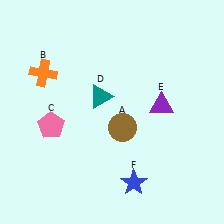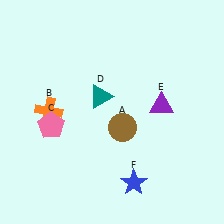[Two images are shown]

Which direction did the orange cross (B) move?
The orange cross (B) moved down.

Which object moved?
The orange cross (B) moved down.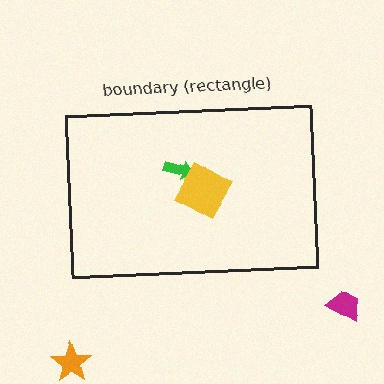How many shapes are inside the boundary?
2 inside, 2 outside.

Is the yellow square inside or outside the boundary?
Inside.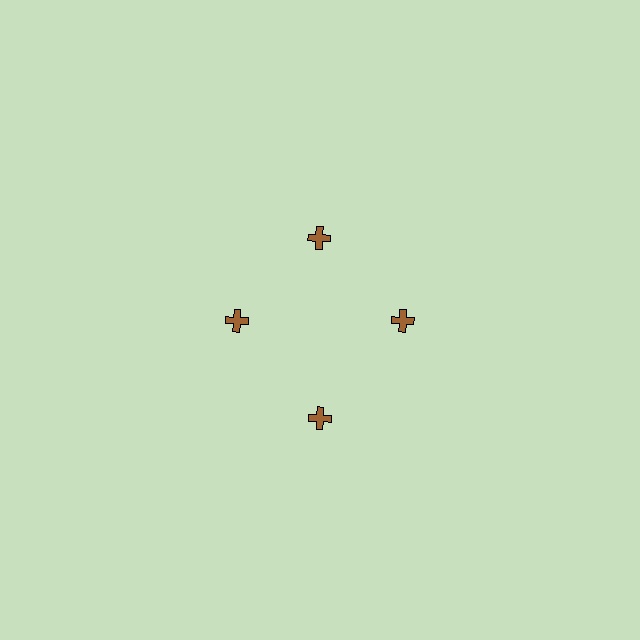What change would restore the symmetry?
The symmetry would be restored by moving it inward, back onto the ring so that all 4 crosses sit at equal angles and equal distance from the center.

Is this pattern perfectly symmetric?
No. The 4 brown crosses are arranged in a ring, but one element near the 6 o'clock position is pushed outward from the center, breaking the 4-fold rotational symmetry.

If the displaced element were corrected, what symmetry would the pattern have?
It would have 4-fold rotational symmetry — the pattern would map onto itself every 90 degrees.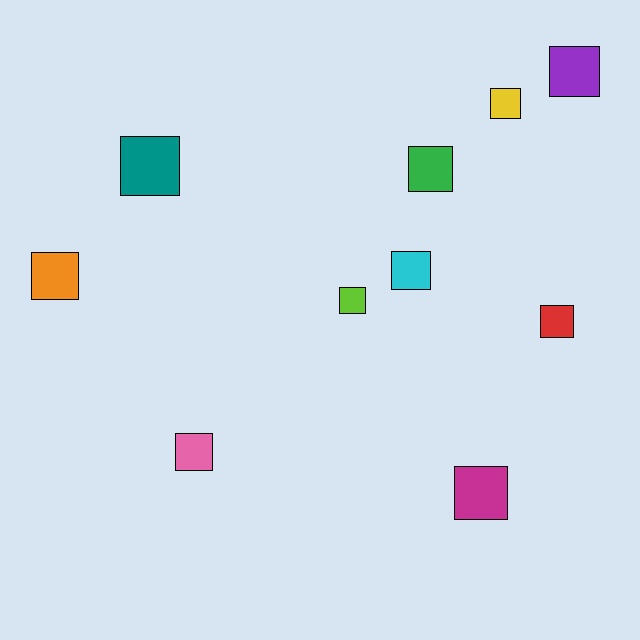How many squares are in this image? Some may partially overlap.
There are 10 squares.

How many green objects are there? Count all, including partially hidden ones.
There is 1 green object.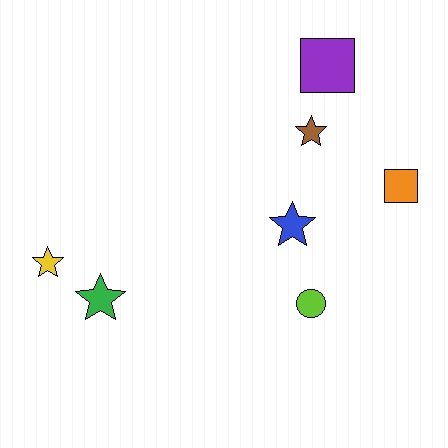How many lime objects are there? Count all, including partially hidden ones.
There is 1 lime object.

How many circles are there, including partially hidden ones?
There is 1 circle.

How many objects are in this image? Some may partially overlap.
There are 7 objects.